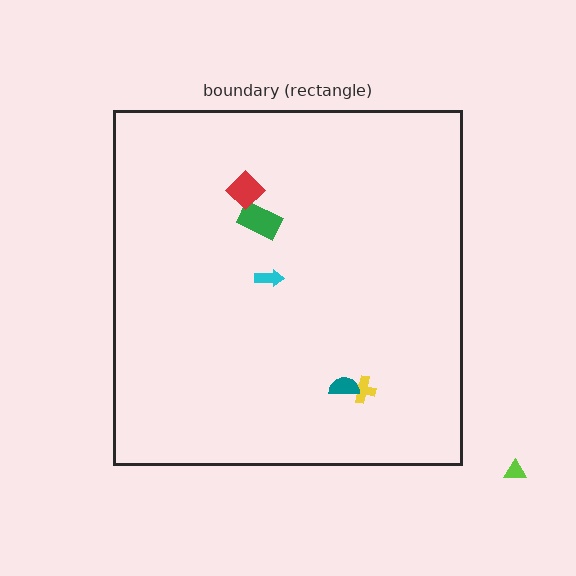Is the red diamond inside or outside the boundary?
Inside.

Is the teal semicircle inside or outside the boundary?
Inside.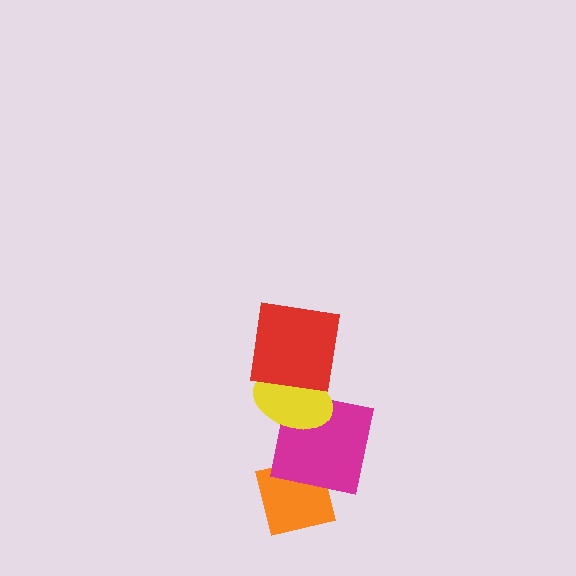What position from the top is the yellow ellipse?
The yellow ellipse is 2nd from the top.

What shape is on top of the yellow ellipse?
The red square is on top of the yellow ellipse.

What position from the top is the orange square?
The orange square is 4th from the top.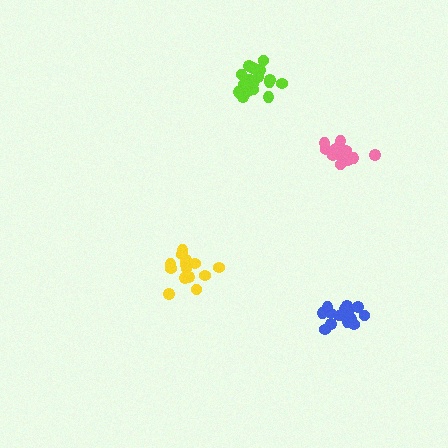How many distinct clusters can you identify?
There are 4 distinct clusters.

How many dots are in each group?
Group 1: 17 dots, Group 2: 17 dots, Group 3: 14 dots, Group 4: 15 dots (63 total).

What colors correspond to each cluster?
The clusters are colored: lime, blue, yellow, pink.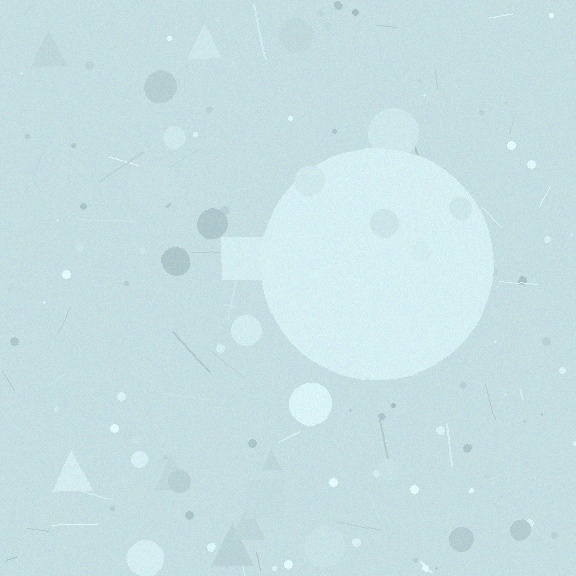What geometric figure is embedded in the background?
A circle is embedded in the background.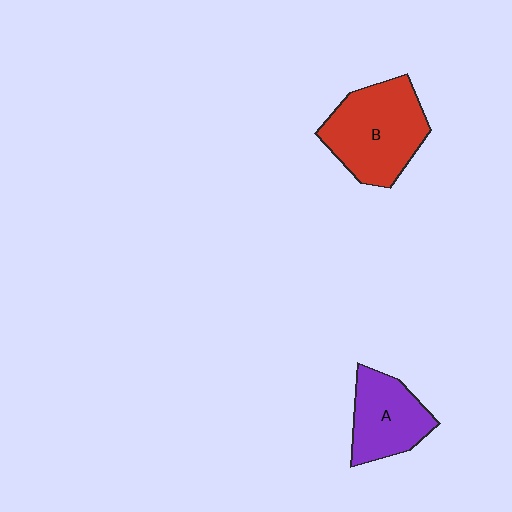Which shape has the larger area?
Shape B (red).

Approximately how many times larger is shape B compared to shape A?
Approximately 1.4 times.